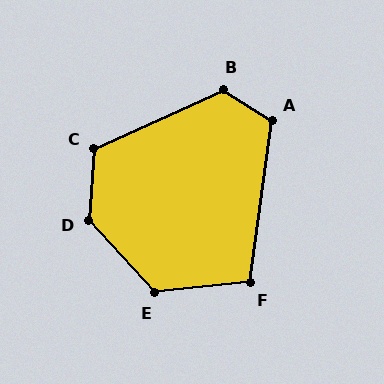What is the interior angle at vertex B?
Approximately 123 degrees (obtuse).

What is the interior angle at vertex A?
Approximately 115 degrees (obtuse).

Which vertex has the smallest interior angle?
F, at approximately 104 degrees.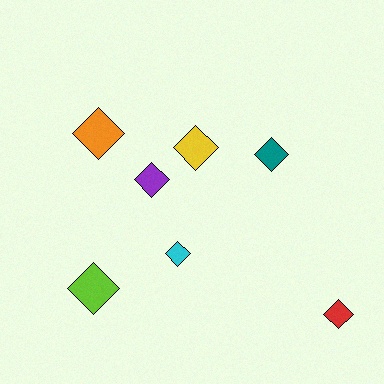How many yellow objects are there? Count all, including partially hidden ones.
There is 1 yellow object.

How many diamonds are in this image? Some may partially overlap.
There are 7 diamonds.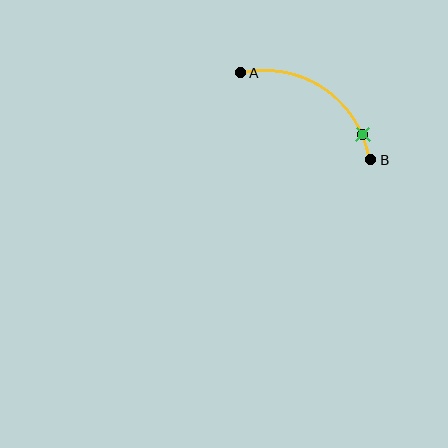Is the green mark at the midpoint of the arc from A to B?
No. The green mark lies on the arc but is closer to endpoint B. The arc midpoint would be at the point on the curve equidistant along the arc from both A and B.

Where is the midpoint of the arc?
The arc midpoint is the point on the curve farthest from the straight line joining A and B. It sits above and to the right of that line.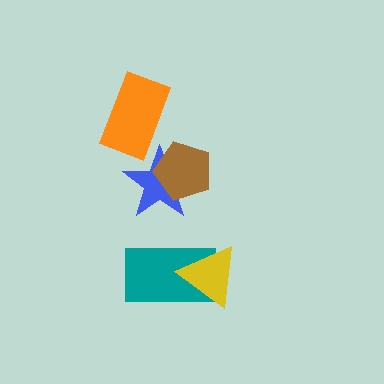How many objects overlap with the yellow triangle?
1 object overlaps with the yellow triangle.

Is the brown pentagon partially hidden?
No, no other shape covers it.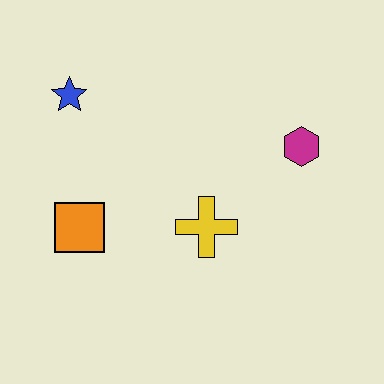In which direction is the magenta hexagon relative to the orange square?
The magenta hexagon is to the right of the orange square.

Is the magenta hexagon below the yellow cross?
No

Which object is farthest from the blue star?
The magenta hexagon is farthest from the blue star.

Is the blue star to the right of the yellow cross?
No